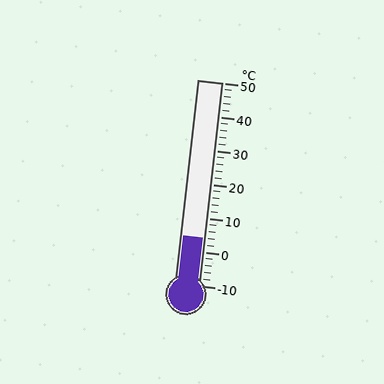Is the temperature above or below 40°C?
The temperature is below 40°C.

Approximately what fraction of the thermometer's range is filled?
The thermometer is filled to approximately 25% of its range.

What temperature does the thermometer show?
The thermometer shows approximately 4°C.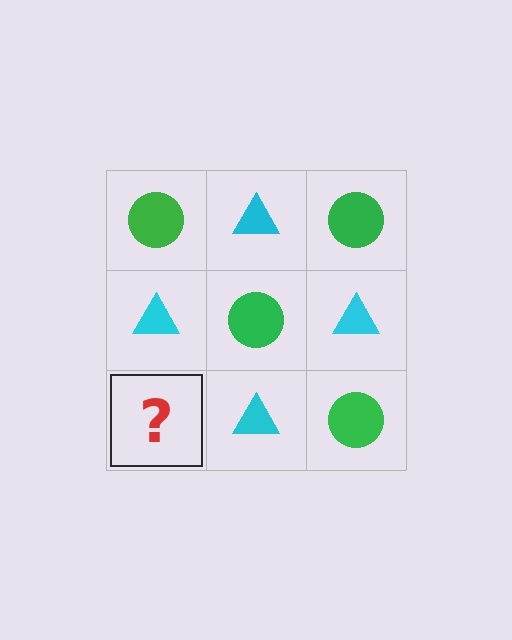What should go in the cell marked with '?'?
The missing cell should contain a green circle.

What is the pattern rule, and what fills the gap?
The rule is that it alternates green circle and cyan triangle in a checkerboard pattern. The gap should be filled with a green circle.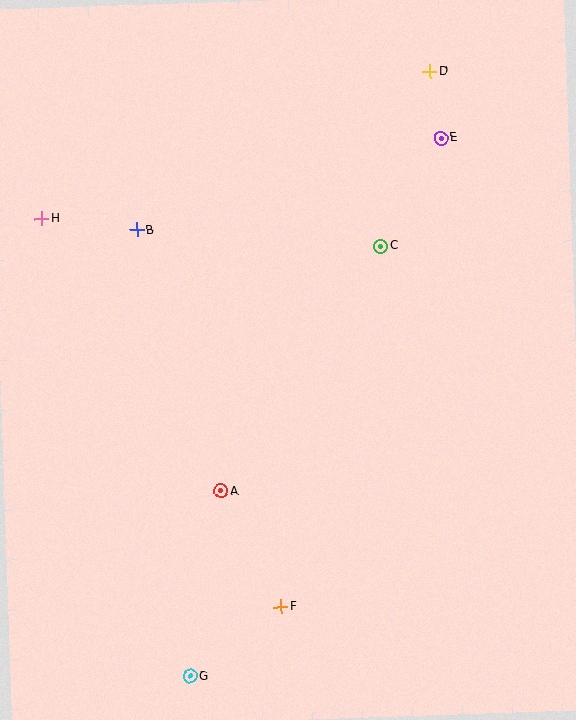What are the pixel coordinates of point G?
Point G is at (190, 676).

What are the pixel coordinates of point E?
Point E is at (441, 138).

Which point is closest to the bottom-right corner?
Point F is closest to the bottom-right corner.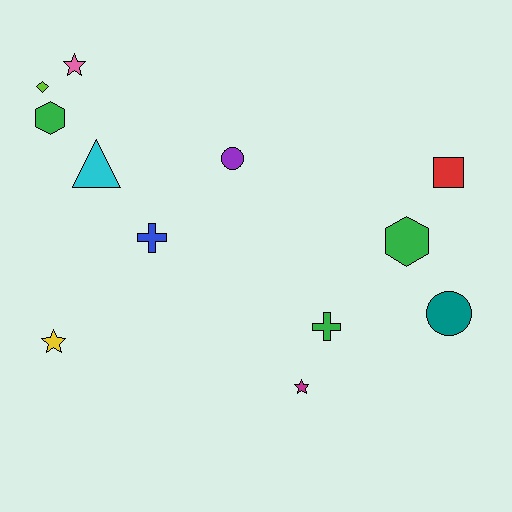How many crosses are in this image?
There are 2 crosses.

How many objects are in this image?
There are 12 objects.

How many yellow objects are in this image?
There is 1 yellow object.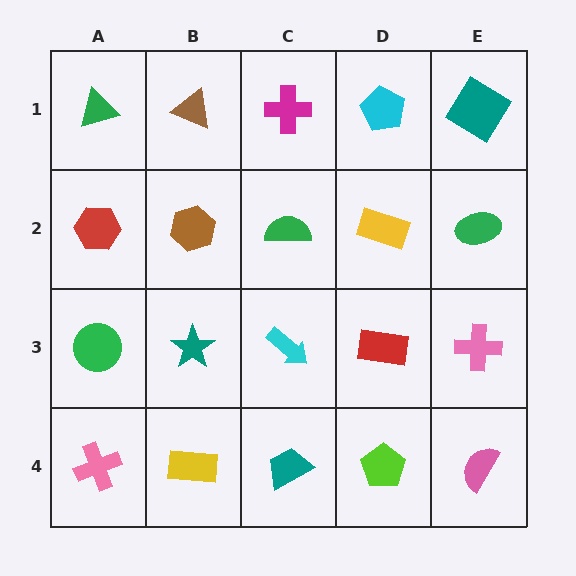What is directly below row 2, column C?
A cyan arrow.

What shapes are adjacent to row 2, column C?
A magenta cross (row 1, column C), a cyan arrow (row 3, column C), a brown hexagon (row 2, column B), a yellow rectangle (row 2, column D).